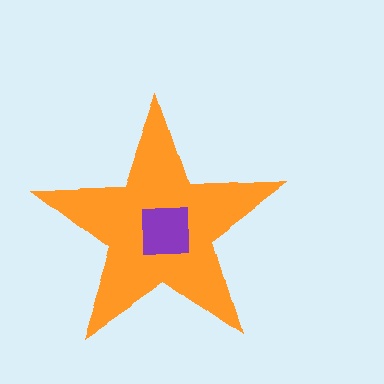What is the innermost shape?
The purple square.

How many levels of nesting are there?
2.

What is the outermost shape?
The orange star.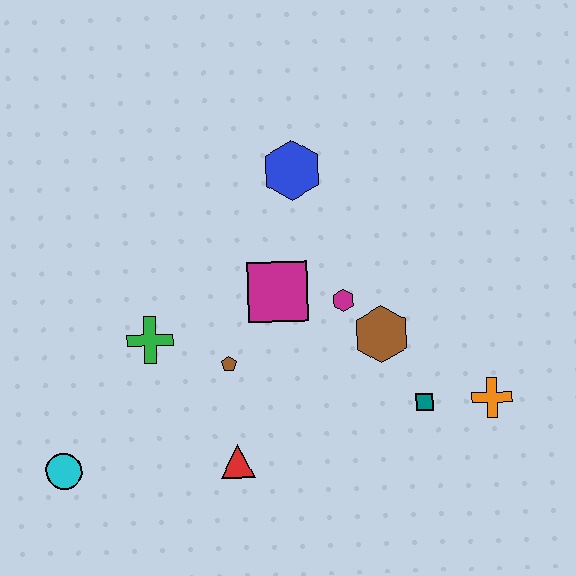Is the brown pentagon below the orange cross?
No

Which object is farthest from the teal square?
The cyan circle is farthest from the teal square.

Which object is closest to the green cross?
The brown pentagon is closest to the green cross.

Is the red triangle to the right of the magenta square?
No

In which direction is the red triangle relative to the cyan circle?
The red triangle is to the right of the cyan circle.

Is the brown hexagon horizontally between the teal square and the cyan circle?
Yes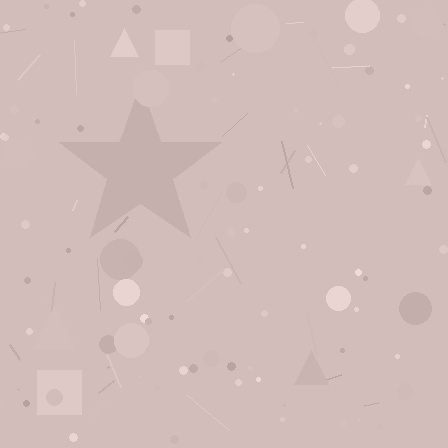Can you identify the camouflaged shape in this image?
The camouflaged shape is a star.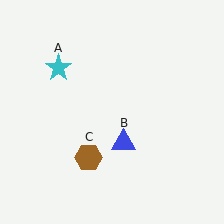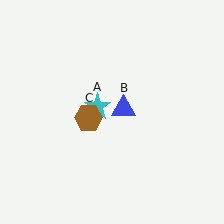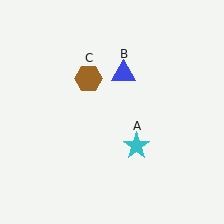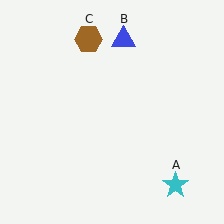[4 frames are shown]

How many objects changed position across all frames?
3 objects changed position: cyan star (object A), blue triangle (object B), brown hexagon (object C).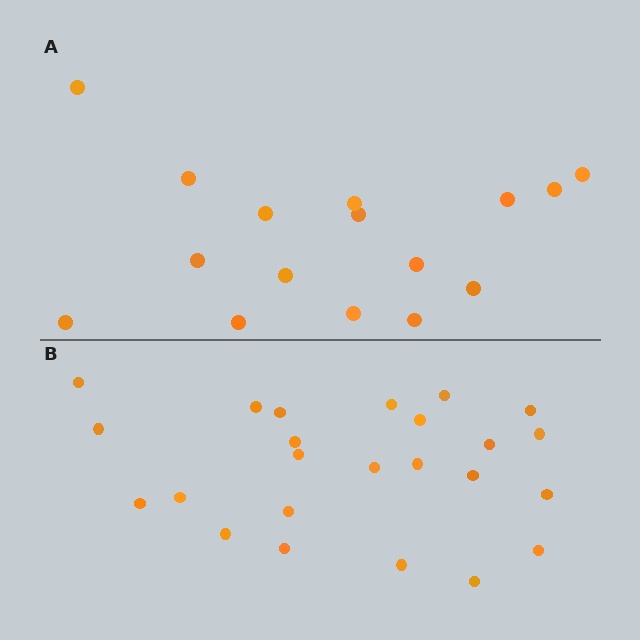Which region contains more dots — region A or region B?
Region B (the bottom region) has more dots.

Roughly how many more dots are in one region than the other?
Region B has roughly 8 or so more dots than region A.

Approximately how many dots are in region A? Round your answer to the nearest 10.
About 20 dots. (The exact count is 16, which rounds to 20.)